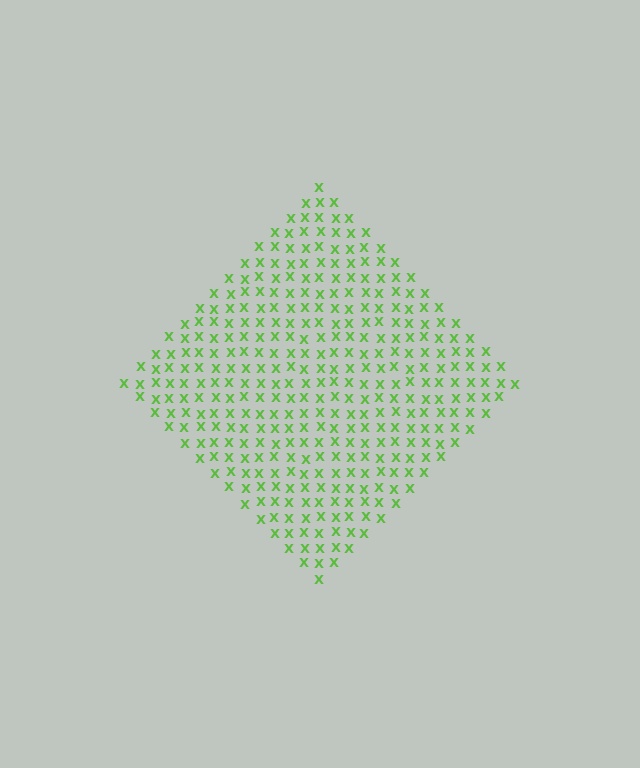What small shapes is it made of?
It is made of small letter X's.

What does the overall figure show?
The overall figure shows a diamond.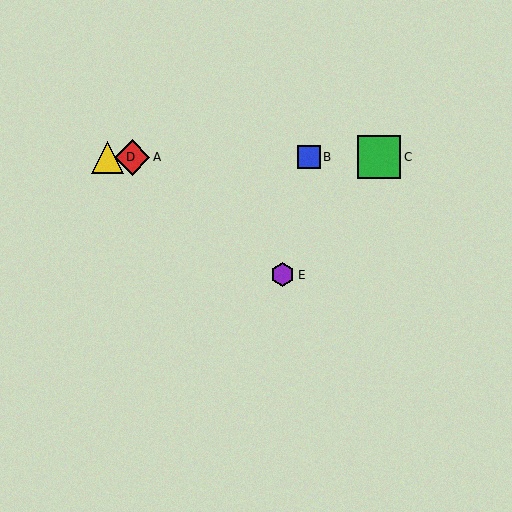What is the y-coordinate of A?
Object A is at y≈157.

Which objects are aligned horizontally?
Objects A, B, C, D are aligned horizontally.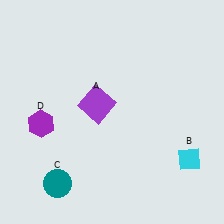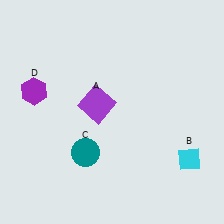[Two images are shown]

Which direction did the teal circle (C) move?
The teal circle (C) moved up.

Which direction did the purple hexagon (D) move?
The purple hexagon (D) moved up.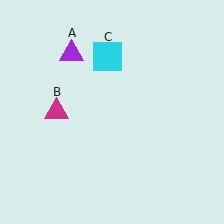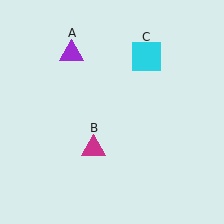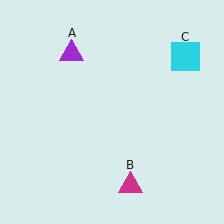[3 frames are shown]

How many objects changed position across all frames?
2 objects changed position: magenta triangle (object B), cyan square (object C).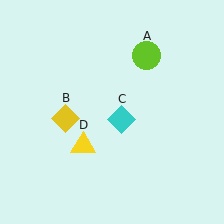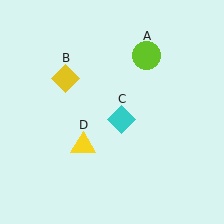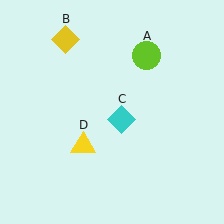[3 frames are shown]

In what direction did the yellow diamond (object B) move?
The yellow diamond (object B) moved up.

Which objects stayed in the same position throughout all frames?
Lime circle (object A) and cyan diamond (object C) and yellow triangle (object D) remained stationary.